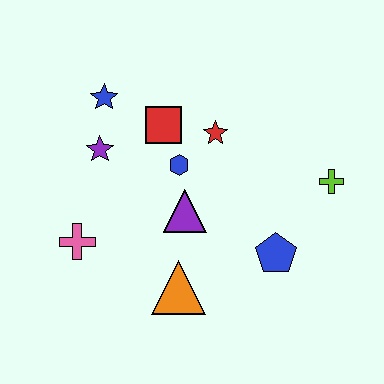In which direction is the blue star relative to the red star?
The blue star is to the left of the red star.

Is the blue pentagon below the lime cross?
Yes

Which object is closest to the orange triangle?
The purple triangle is closest to the orange triangle.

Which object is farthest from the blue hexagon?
The lime cross is farthest from the blue hexagon.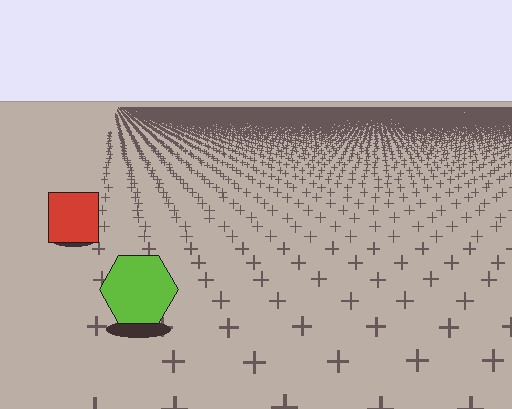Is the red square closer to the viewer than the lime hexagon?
No. The lime hexagon is closer — you can tell from the texture gradient: the ground texture is coarser near it.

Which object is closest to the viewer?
The lime hexagon is closest. The texture marks near it are larger and more spread out.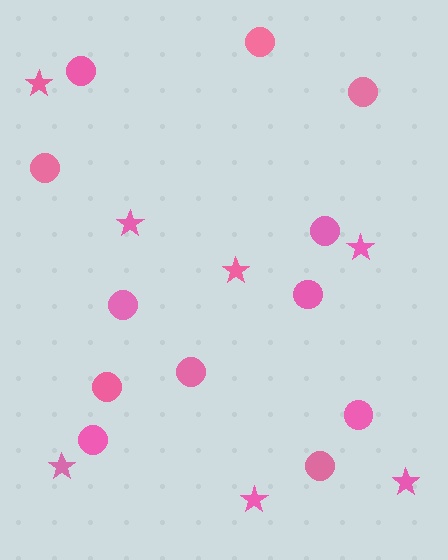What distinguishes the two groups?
There are 2 groups: one group of circles (12) and one group of stars (7).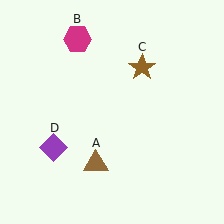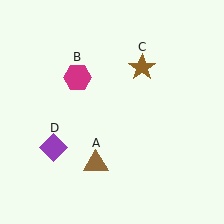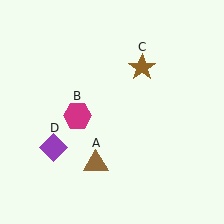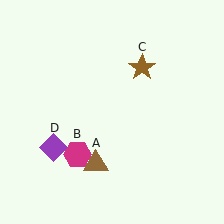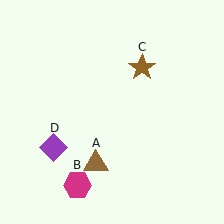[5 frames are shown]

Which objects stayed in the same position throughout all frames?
Brown triangle (object A) and brown star (object C) and purple diamond (object D) remained stationary.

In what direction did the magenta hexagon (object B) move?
The magenta hexagon (object B) moved down.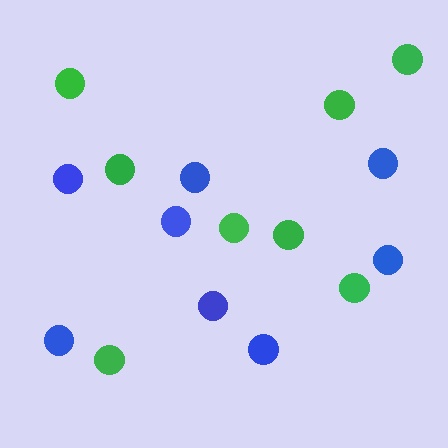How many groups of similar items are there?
There are 2 groups: one group of blue circles (8) and one group of green circles (8).